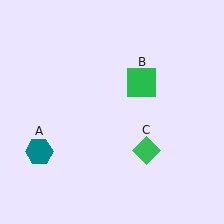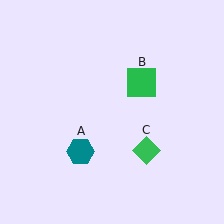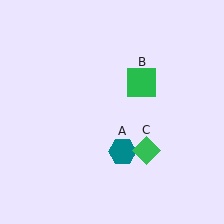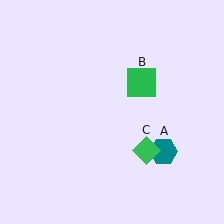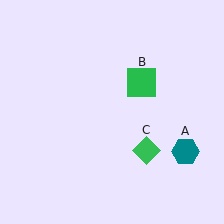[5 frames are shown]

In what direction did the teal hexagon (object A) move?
The teal hexagon (object A) moved right.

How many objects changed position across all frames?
1 object changed position: teal hexagon (object A).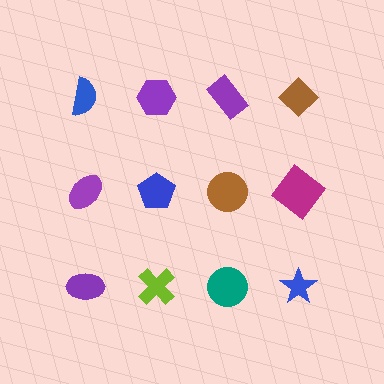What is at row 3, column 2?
A lime cross.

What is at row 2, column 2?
A blue pentagon.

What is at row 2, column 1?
A purple ellipse.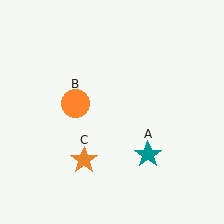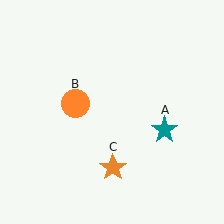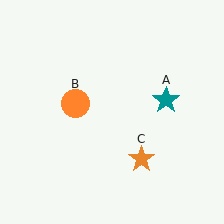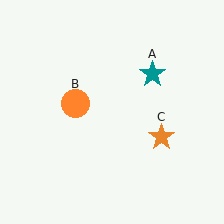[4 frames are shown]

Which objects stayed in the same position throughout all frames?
Orange circle (object B) remained stationary.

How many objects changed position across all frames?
2 objects changed position: teal star (object A), orange star (object C).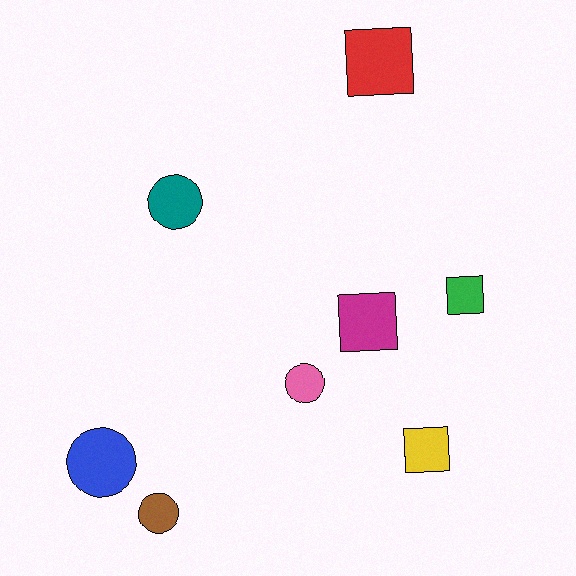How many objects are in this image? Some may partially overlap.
There are 8 objects.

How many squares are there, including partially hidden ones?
There are 4 squares.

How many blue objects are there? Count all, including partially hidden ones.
There is 1 blue object.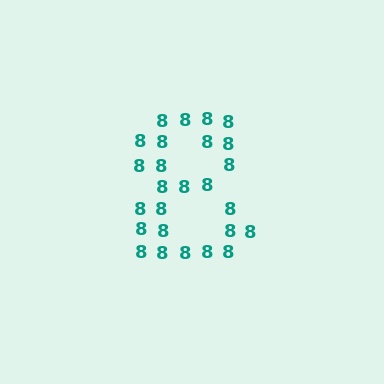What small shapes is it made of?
It is made of small digit 8's.